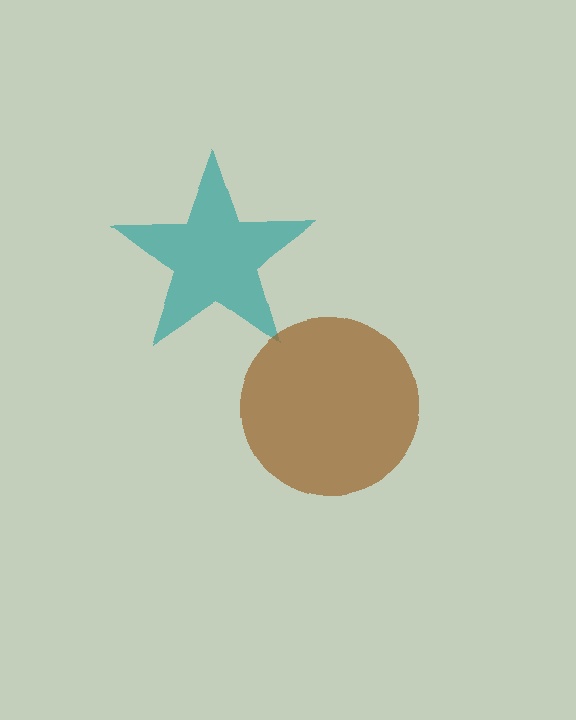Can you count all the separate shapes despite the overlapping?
Yes, there are 2 separate shapes.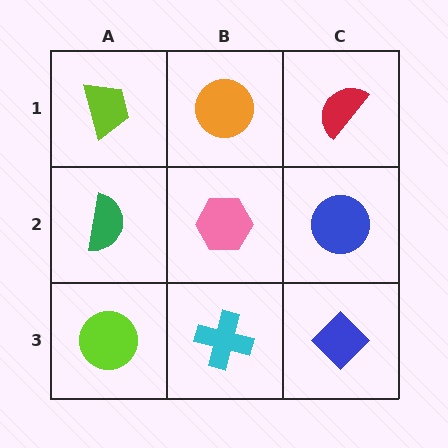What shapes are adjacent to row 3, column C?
A blue circle (row 2, column C), a cyan cross (row 3, column B).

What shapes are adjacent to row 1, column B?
A pink hexagon (row 2, column B), a lime trapezoid (row 1, column A), a red semicircle (row 1, column C).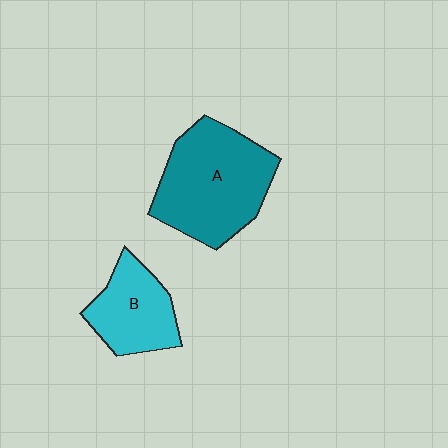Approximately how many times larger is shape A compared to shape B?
Approximately 1.7 times.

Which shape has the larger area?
Shape A (teal).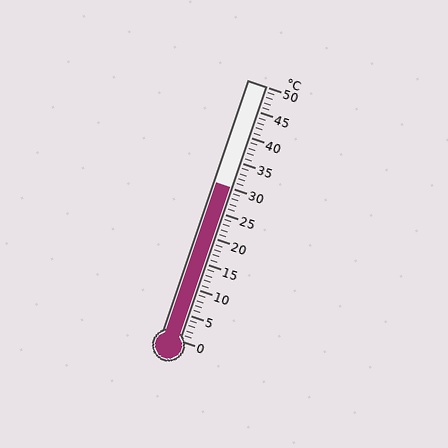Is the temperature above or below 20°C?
The temperature is above 20°C.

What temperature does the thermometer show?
The thermometer shows approximately 30°C.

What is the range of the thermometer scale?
The thermometer scale ranges from 0°C to 50°C.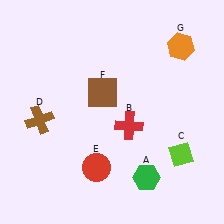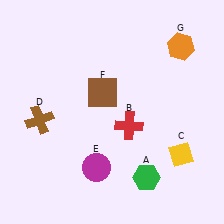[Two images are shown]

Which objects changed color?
C changed from lime to yellow. E changed from red to magenta.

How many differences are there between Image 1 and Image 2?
There are 2 differences between the two images.